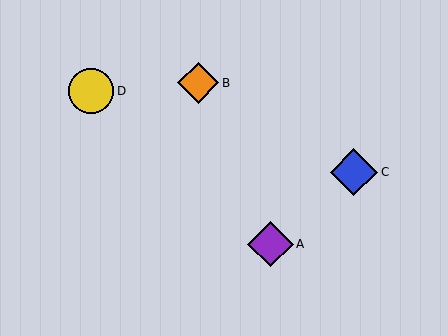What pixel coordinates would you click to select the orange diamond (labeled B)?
Click at (198, 83) to select the orange diamond B.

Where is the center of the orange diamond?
The center of the orange diamond is at (198, 83).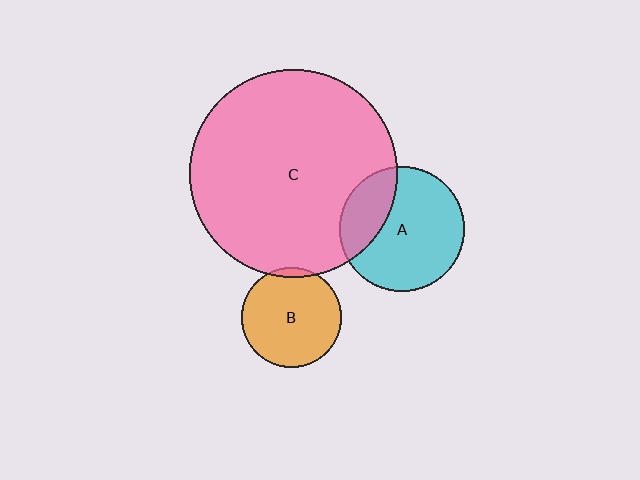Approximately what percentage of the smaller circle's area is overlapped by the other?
Approximately 5%.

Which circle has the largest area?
Circle C (pink).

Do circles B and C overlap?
Yes.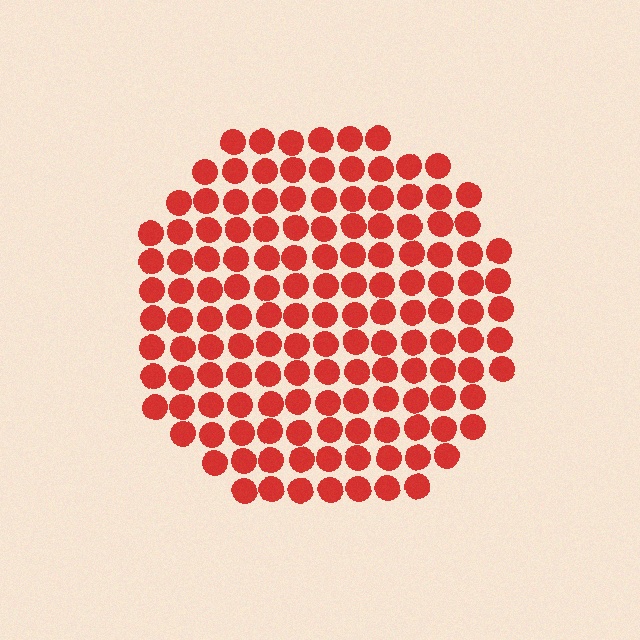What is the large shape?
The large shape is a circle.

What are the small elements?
The small elements are circles.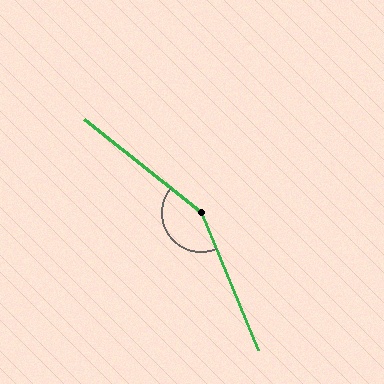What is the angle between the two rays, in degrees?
Approximately 151 degrees.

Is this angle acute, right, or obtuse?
It is obtuse.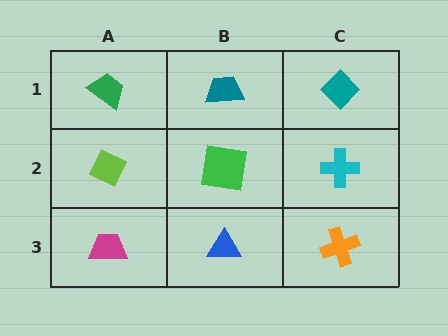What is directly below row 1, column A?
A lime diamond.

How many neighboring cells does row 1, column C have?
2.